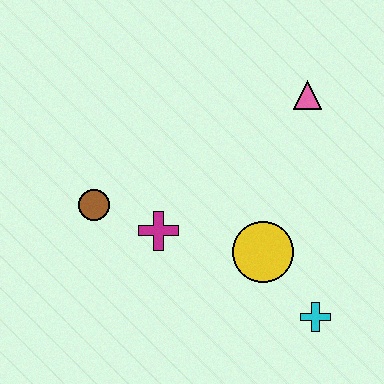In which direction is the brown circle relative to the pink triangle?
The brown circle is to the left of the pink triangle.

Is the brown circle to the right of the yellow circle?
No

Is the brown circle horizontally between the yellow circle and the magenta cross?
No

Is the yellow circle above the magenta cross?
No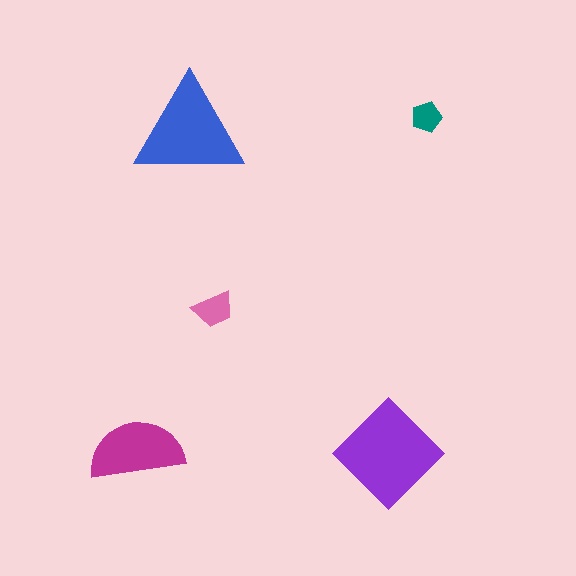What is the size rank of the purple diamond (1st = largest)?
1st.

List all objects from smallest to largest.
The teal pentagon, the pink trapezoid, the magenta semicircle, the blue triangle, the purple diamond.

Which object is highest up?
The teal pentagon is topmost.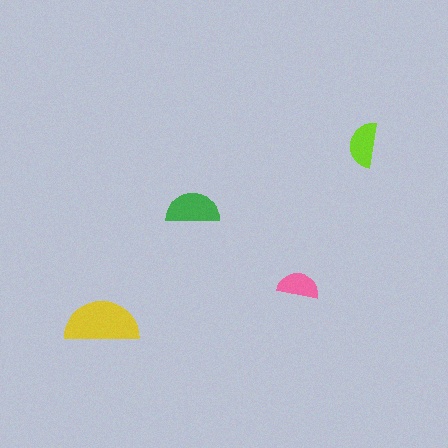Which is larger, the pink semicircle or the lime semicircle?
The lime one.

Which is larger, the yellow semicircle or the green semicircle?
The yellow one.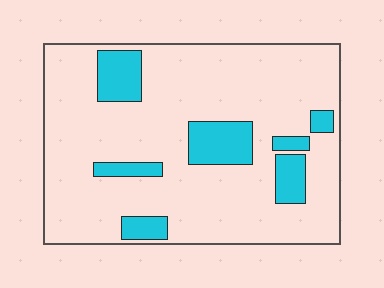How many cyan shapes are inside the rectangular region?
7.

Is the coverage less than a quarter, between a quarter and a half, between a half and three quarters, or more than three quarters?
Less than a quarter.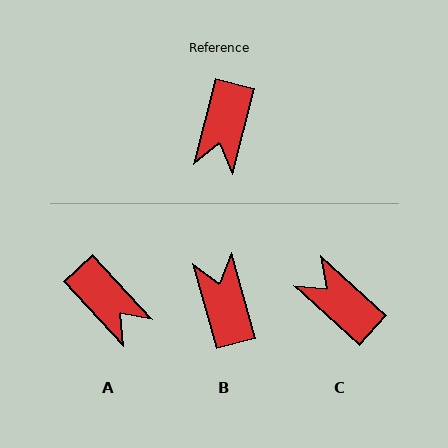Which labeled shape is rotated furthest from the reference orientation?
B, about 150 degrees away.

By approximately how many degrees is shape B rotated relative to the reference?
Approximately 150 degrees clockwise.